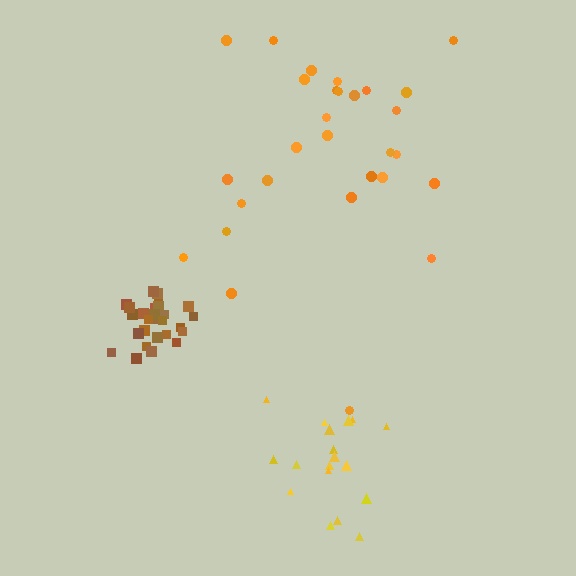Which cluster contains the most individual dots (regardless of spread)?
Orange (29).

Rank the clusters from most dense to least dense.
brown, yellow, orange.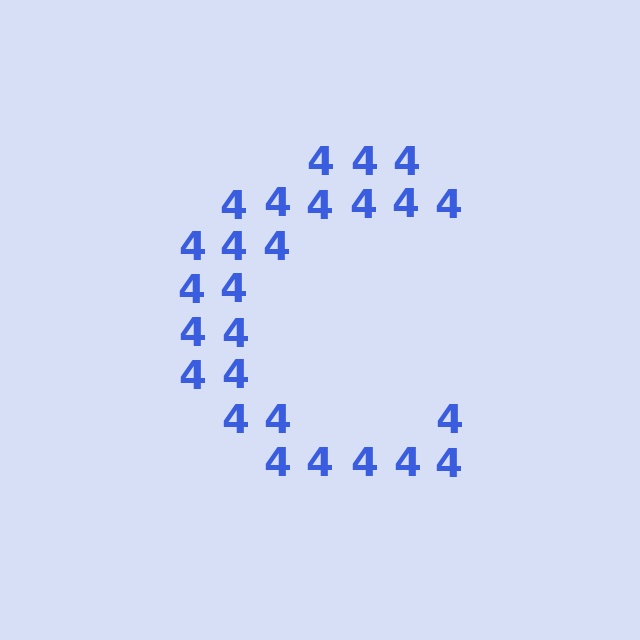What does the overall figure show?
The overall figure shows the letter C.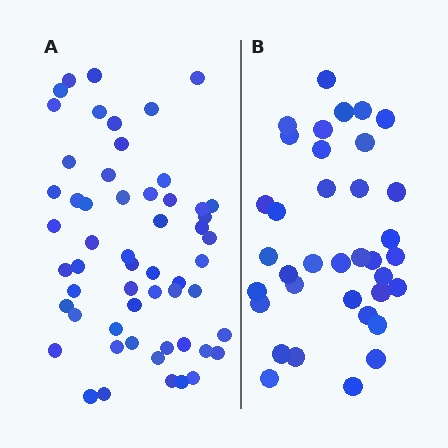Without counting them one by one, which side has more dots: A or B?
Region A (the left region) has more dots.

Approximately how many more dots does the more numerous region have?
Region A has approximately 20 more dots than region B.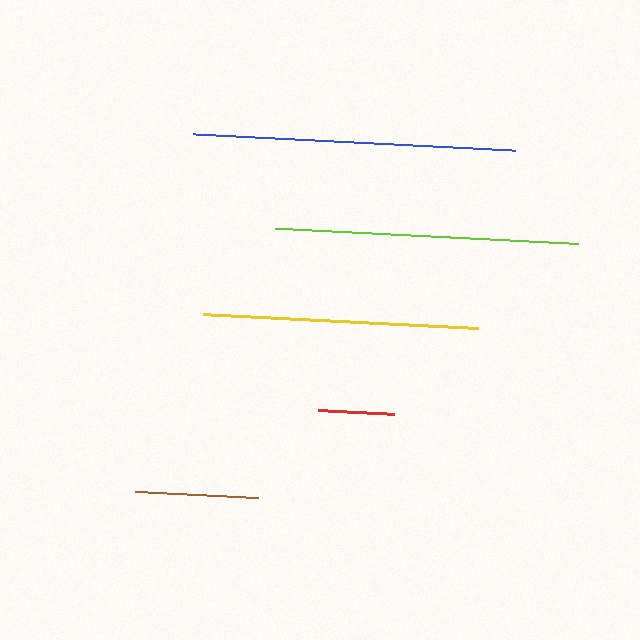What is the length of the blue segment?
The blue segment is approximately 323 pixels long.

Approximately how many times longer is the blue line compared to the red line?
The blue line is approximately 4.2 times the length of the red line.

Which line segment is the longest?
The blue line is the longest at approximately 323 pixels.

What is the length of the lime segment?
The lime segment is approximately 305 pixels long.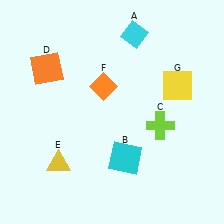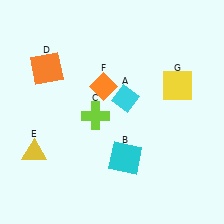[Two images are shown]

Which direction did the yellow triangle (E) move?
The yellow triangle (E) moved left.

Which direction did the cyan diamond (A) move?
The cyan diamond (A) moved down.